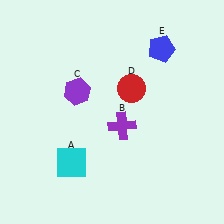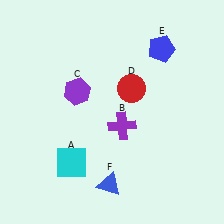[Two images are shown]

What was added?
A blue triangle (F) was added in Image 2.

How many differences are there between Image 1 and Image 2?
There is 1 difference between the two images.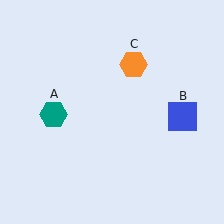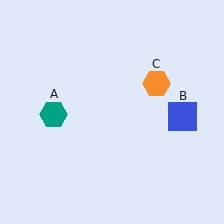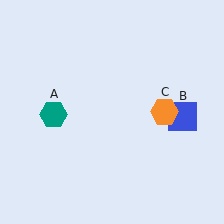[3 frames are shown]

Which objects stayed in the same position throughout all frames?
Teal hexagon (object A) and blue square (object B) remained stationary.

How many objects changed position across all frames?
1 object changed position: orange hexagon (object C).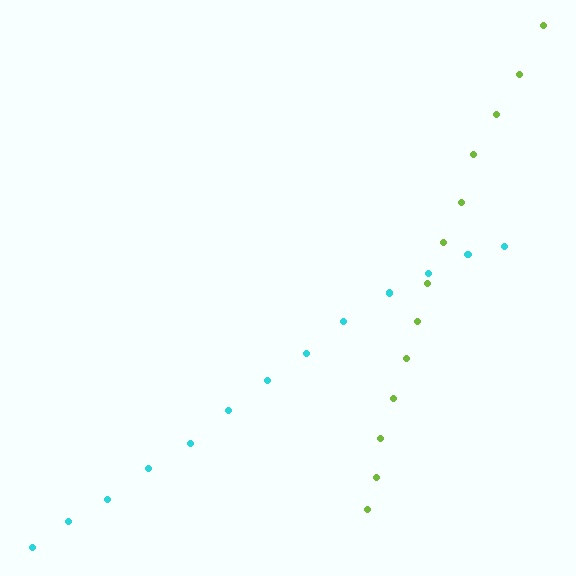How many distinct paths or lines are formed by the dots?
There are 2 distinct paths.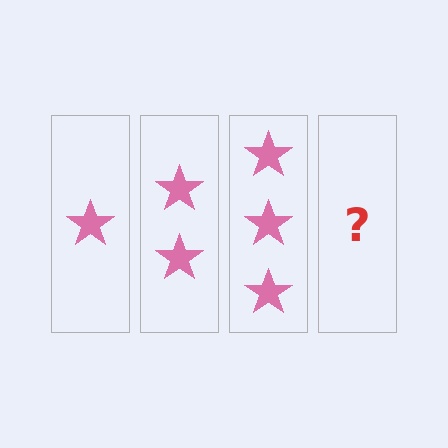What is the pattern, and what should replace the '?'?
The pattern is that each step adds one more star. The '?' should be 4 stars.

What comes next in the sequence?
The next element should be 4 stars.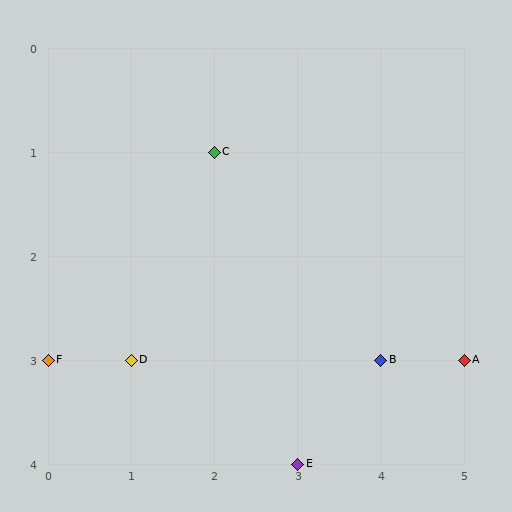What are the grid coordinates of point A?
Point A is at grid coordinates (5, 3).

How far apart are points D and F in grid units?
Points D and F are 1 column apart.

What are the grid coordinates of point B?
Point B is at grid coordinates (4, 3).